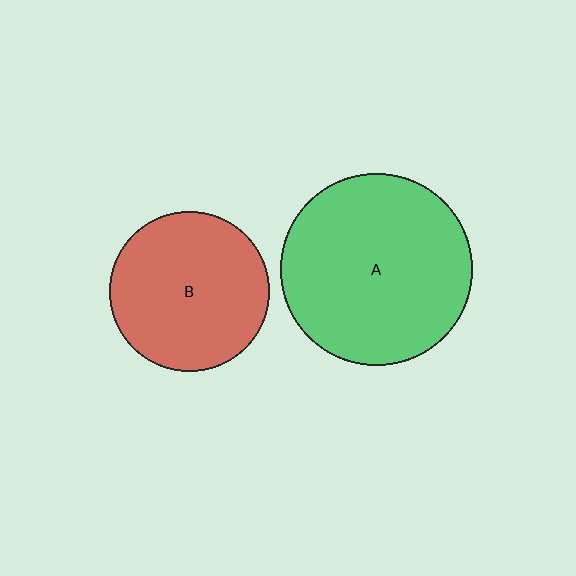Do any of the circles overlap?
No, none of the circles overlap.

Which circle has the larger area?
Circle A (green).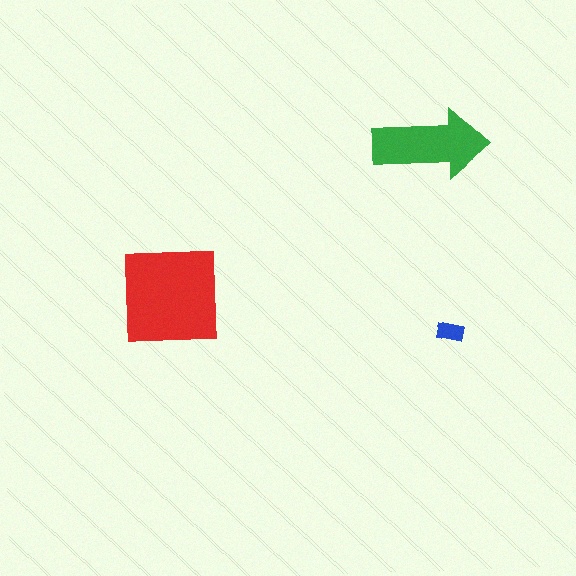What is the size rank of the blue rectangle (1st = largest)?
3rd.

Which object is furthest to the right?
The blue rectangle is rightmost.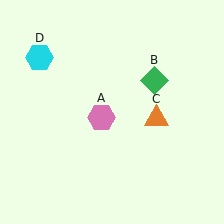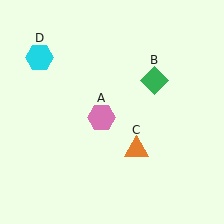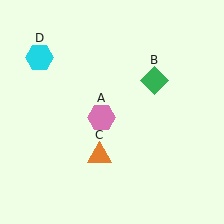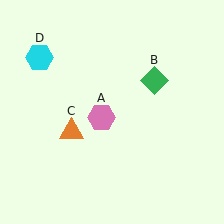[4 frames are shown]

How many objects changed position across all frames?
1 object changed position: orange triangle (object C).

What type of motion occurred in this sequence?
The orange triangle (object C) rotated clockwise around the center of the scene.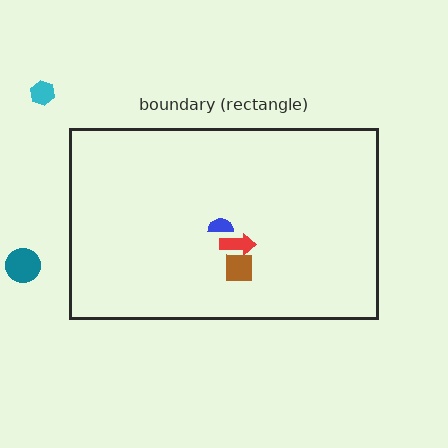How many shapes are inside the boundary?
3 inside, 2 outside.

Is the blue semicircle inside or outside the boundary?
Inside.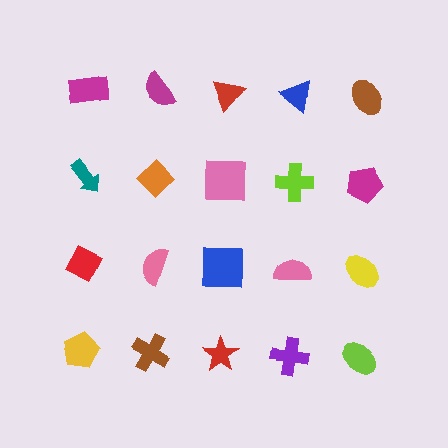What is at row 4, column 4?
A purple cross.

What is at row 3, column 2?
A pink semicircle.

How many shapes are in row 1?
5 shapes.